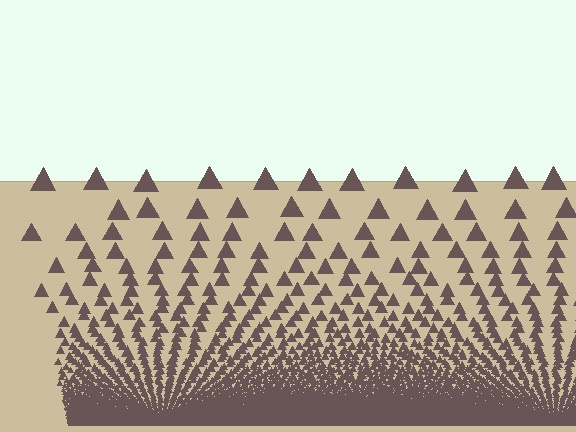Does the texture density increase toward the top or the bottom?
Density increases toward the bottom.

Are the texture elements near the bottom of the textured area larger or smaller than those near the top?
Smaller. The gradient is inverted — elements near the bottom are smaller and denser.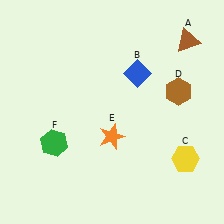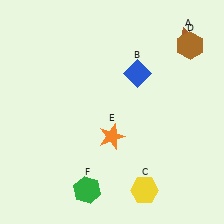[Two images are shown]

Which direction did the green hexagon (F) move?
The green hexagon (F) moved down.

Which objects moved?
The objects that moved are: the yellow hexagon (C), the brown hexagon (D), the green hexagon (F).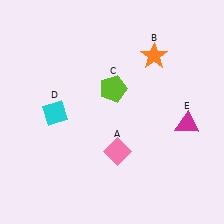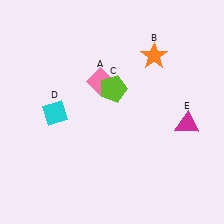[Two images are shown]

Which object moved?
The pink diamond (A) moved up.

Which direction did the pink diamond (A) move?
The pink diamond (A) moved up.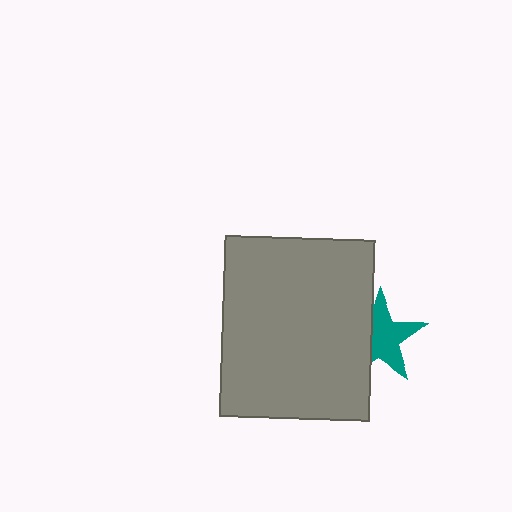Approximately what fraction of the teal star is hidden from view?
Roughly 36% of the teal star is hidden behind the gray rectangle.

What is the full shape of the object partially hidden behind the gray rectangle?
The partially hidden object is a teal star.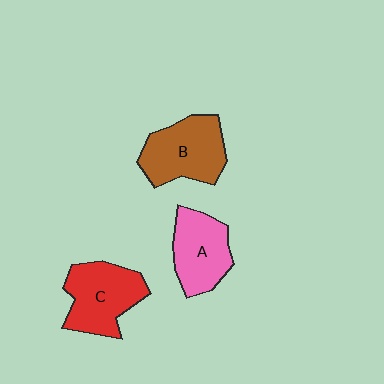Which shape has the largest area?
Shape B (brown).